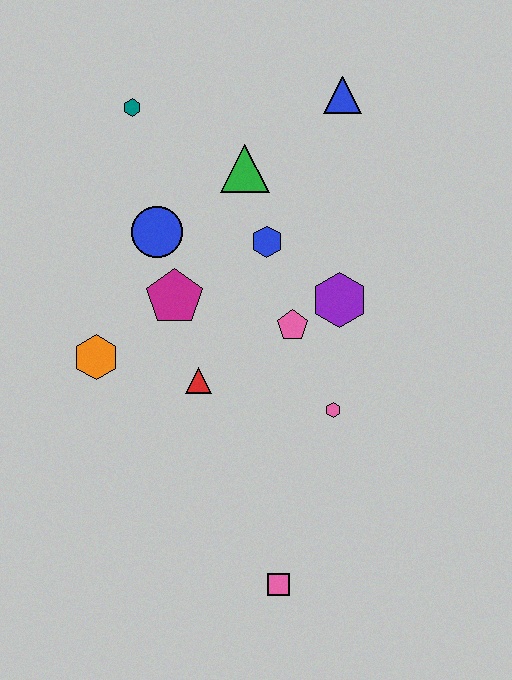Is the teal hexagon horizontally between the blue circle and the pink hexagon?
No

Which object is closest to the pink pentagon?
The purple hexagon is closest to the pink pentagon.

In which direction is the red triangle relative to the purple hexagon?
The red triangle is to the left of the purple hexagon.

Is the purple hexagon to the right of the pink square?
Yes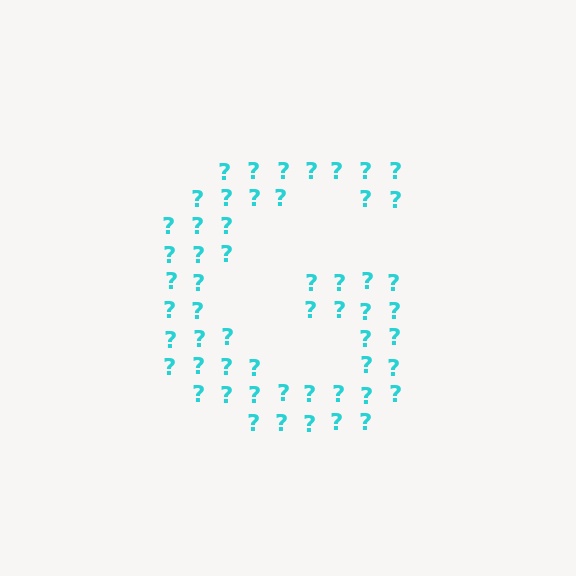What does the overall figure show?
The overall figure shows the letter G.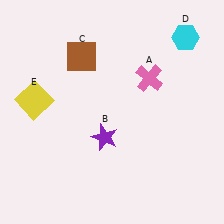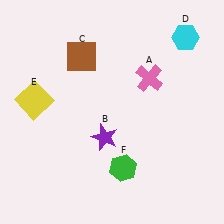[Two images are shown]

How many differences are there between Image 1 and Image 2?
There is 1 difference between the two images.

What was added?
A green hexagon (F) was added in Image 2.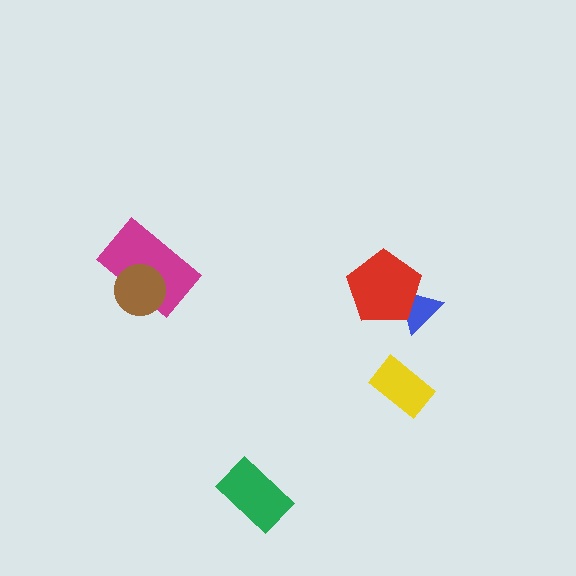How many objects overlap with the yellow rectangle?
0 objects overlap with the yellow rectangle.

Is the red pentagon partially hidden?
No, no other shape covers it.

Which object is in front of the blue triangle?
The red pentagon is in front of the blue triangle.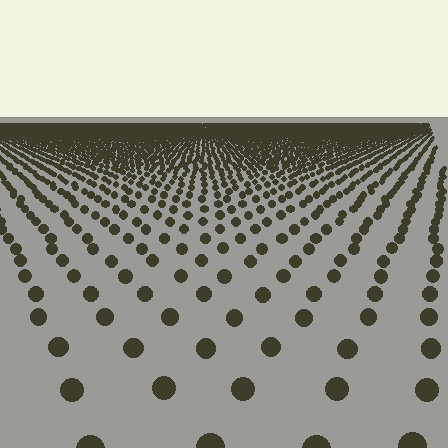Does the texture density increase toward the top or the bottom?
Density increases toward the top.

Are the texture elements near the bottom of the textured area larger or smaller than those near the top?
Larger. Near the bottom, elements are closer to the viewer and appear at a bigger on-screen size.